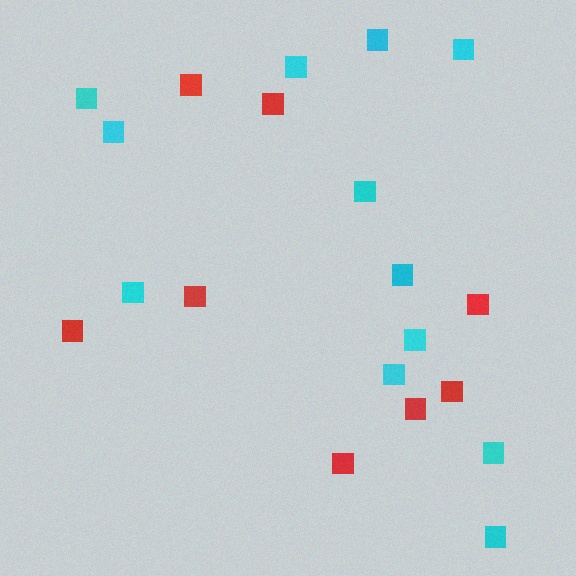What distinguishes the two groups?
There are 2 groups: one group of cyan squares (12) and one group of red squares (8).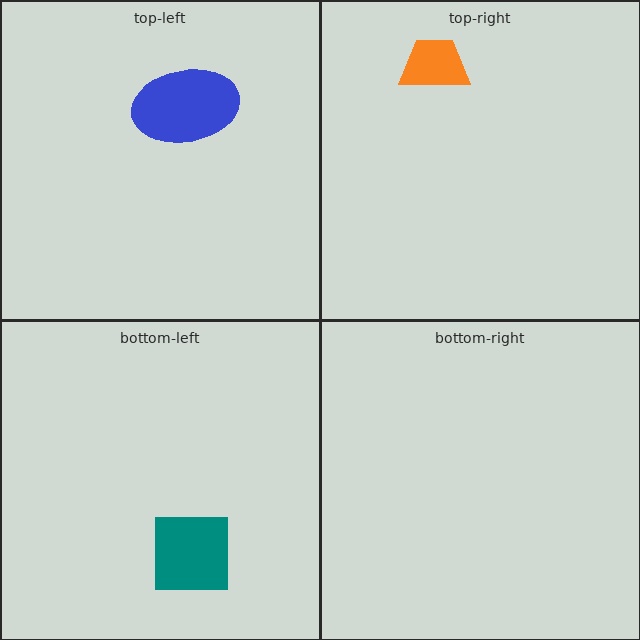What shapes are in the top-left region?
The blue ellipse.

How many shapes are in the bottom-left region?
1.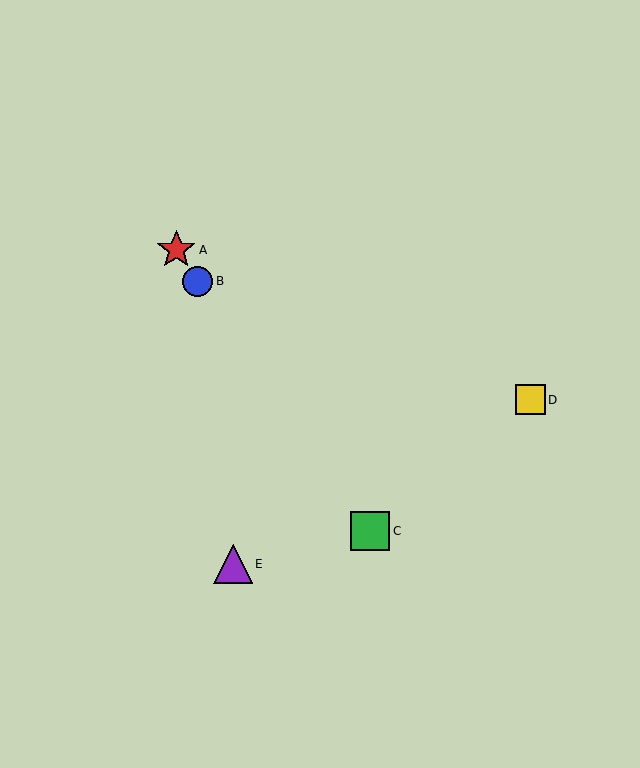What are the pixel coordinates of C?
Object C is at (370, 531).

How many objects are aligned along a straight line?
3 objects (A, B, C) are aligned along a straight line.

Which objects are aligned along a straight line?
Objects A, B, C are aligned along a straight line.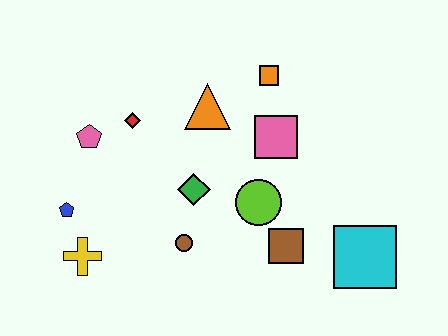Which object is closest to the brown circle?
The green diamond is closest to the brown circle.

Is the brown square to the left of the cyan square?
Yes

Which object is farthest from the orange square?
The yellow cross is farthest from the orange square.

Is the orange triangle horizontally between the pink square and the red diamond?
Yes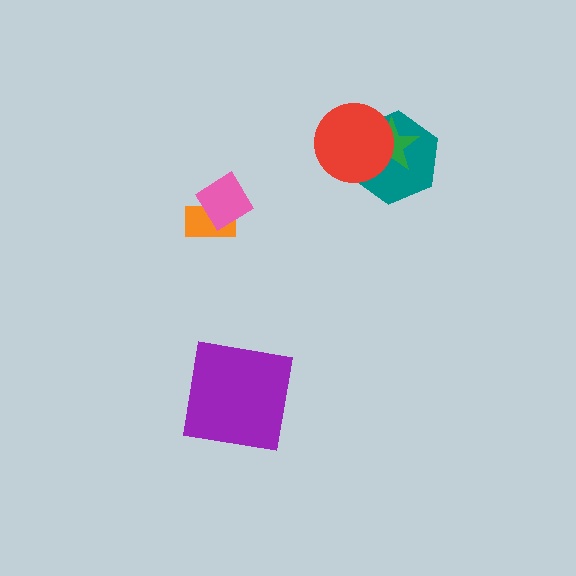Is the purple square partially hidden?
No, no other shape covers it.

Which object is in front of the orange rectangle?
The pink diamond is in front of the orange rectangle.